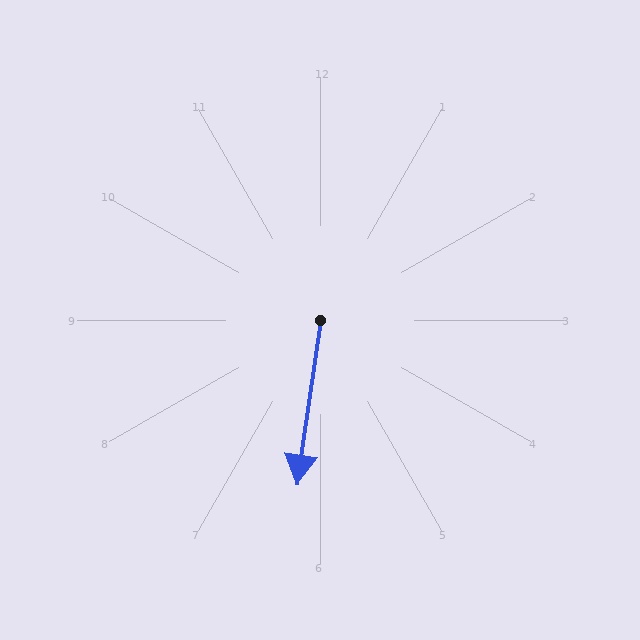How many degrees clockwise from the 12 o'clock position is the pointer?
Approximately 188 degrees.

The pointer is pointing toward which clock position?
Roughly 6 o'clock.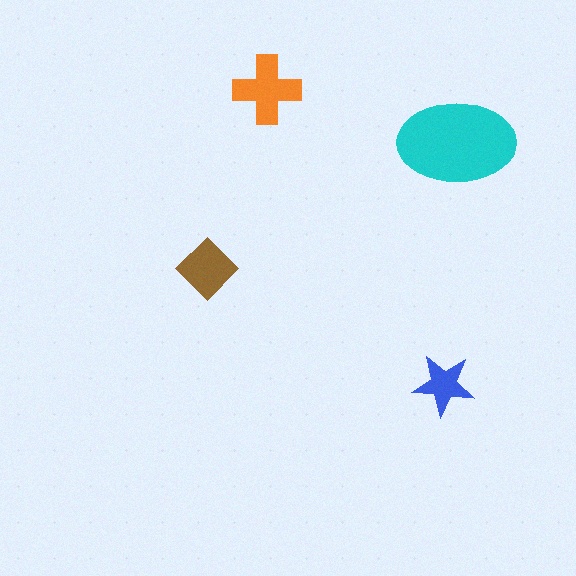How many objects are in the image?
There are 4 objects in the image.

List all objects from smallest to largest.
The blue star, the brown diamond, the orange cross, the cyan ellipse.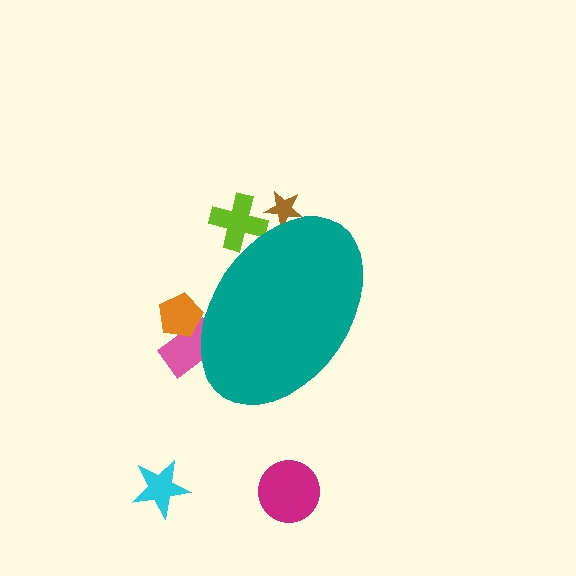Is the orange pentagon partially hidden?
Yes, the orange pentagon is partially hidden behind the teal ellipse.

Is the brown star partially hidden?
Yes, the brown star is partially hidden behind the teal ellipse.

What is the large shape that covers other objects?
A teal ellipse.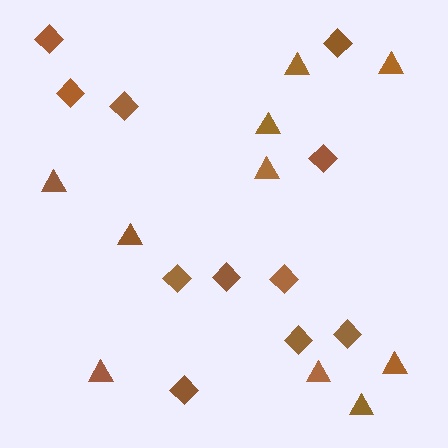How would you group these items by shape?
There are 2 groups: one group of diamonds (11) and one group of triangles (10).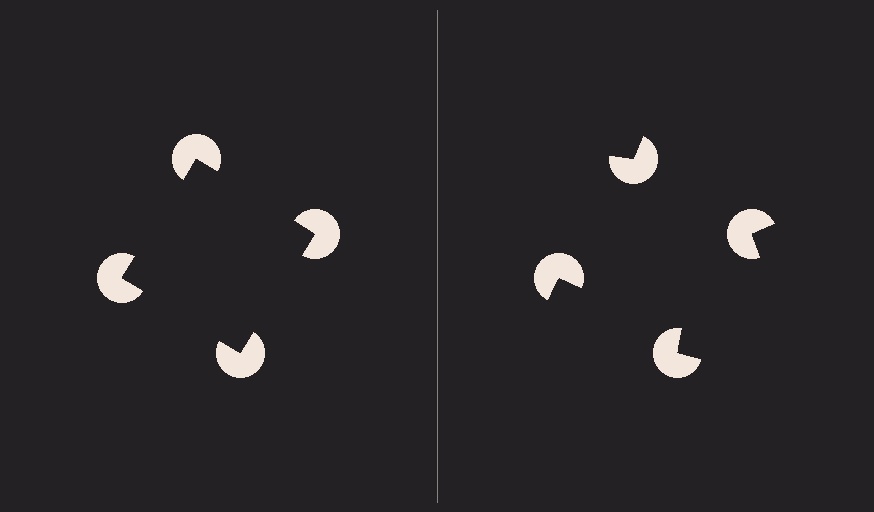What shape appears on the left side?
An illusory square.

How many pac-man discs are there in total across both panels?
8 — 4 on each side.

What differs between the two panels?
The pac-man discs are positioned identically on both sides; only the wedge orientations differ. On the left they align to a square; on the right they are misaligned.